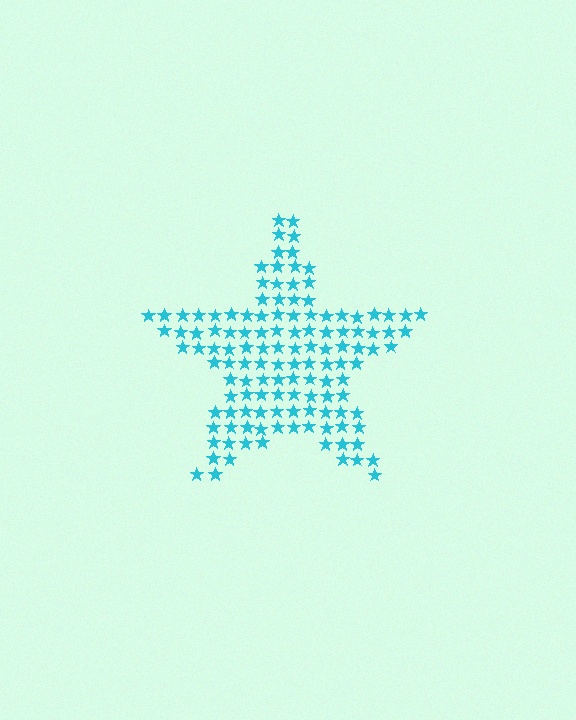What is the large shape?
The large shape is a star.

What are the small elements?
The small elements are stars.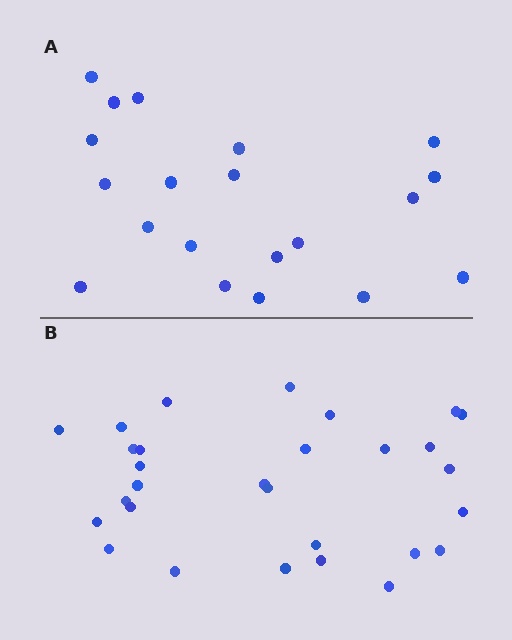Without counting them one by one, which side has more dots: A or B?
Region B (the bottom region) has more dots.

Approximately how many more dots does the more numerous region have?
Region B has roughly 8 or so more dots than region A.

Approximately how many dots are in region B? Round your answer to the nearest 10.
About 30 dots. (The exact count is 29, which rounds to 30.)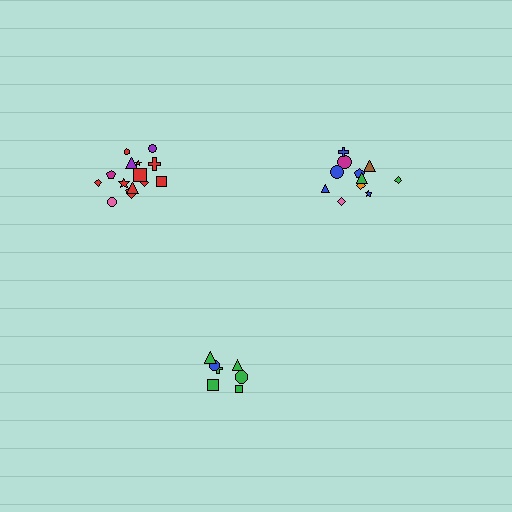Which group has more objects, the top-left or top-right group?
The top-left group.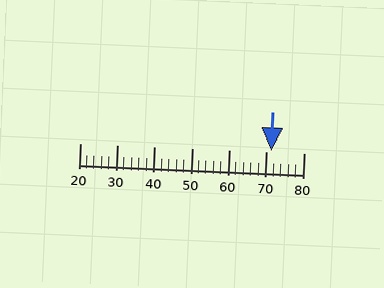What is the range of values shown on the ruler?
The ruler shows values from 20 to 80.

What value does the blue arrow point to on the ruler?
The blue arrow points to approximately 71.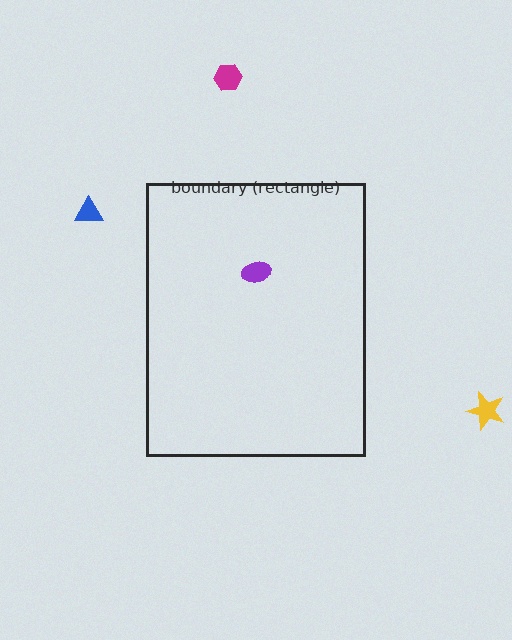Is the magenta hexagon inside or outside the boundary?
Outside.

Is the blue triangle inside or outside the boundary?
Outside.